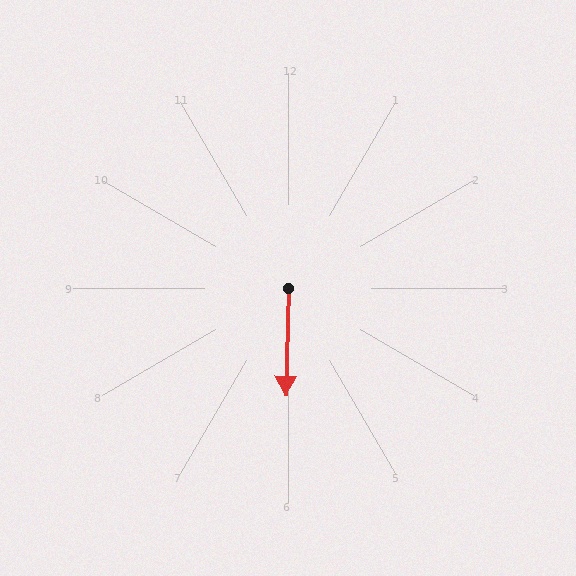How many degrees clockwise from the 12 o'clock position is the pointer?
Approximately 181 degrees.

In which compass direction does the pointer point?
South.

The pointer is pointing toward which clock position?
Roughly 6 o'clock.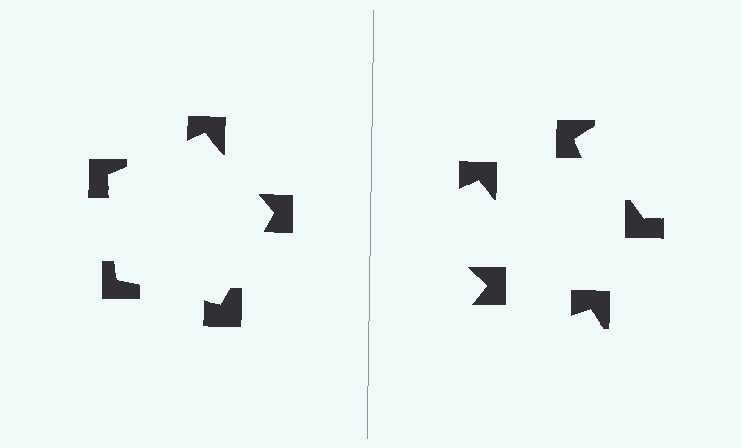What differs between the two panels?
The notched squares are positioned identically on both sides; only the wedge orientations differ. On the left they align to a pentagon; on the right they are misaligned.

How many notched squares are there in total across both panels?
10 — 5 on each side.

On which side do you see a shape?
An illusory pentagon appears on the left side. On the right side the wedge cuts are rotated, so no coherent shape forms.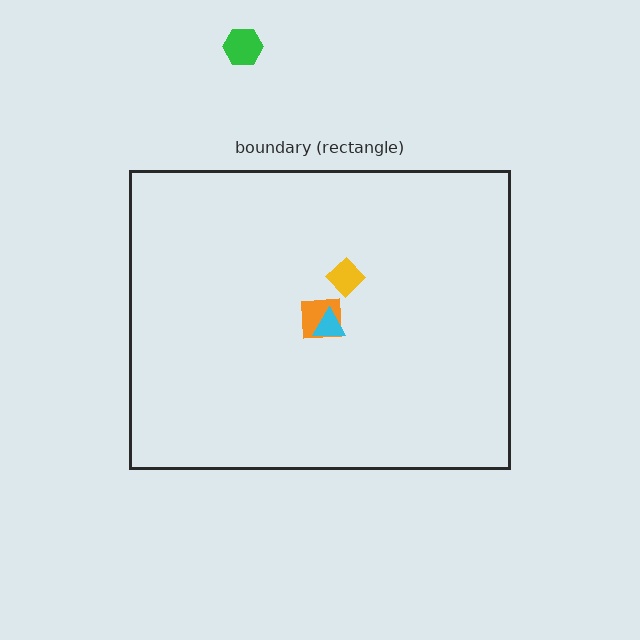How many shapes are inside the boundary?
3 inside, 1 outside.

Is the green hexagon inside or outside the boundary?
Outside.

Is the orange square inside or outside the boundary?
Inside.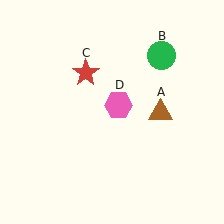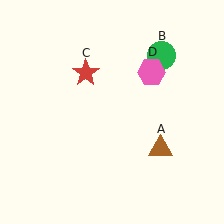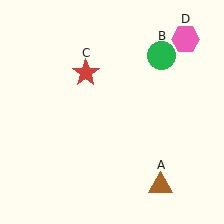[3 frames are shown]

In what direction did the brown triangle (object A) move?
The brown triangle (object A) moved down.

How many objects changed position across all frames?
2 objects changed position: brown triangle (object A), pink hexagon (object D).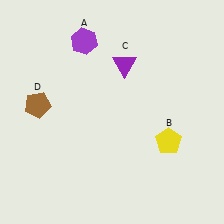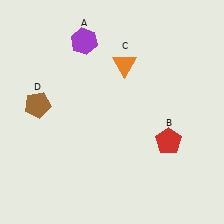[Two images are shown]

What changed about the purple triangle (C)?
In Image 1, C is purple. In Image 2, it changed to orange.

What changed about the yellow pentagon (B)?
In Image 1, B is yellow. In Image 2, it changed to red.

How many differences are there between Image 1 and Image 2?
There are 2 differences between the two images.